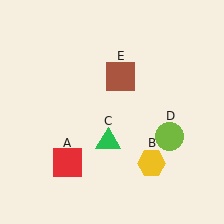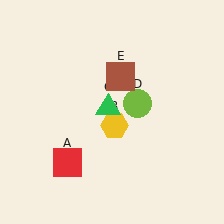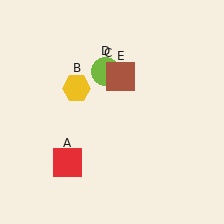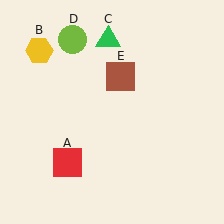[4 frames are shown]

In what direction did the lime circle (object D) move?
The lime circle (object D) moved up and to the left.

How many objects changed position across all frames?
3 objects changed position: yellow hexagon (object B), green triangle (object C), lime circle (object D).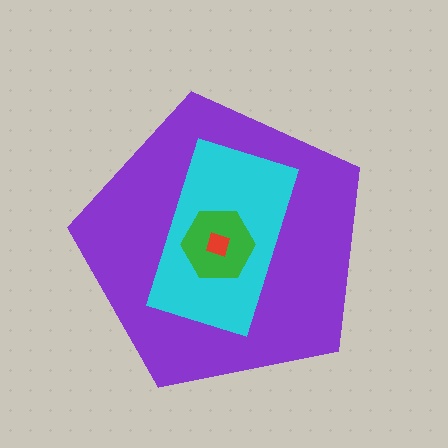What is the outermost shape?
The purple pentagon.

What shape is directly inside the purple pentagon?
The cyan rectangle.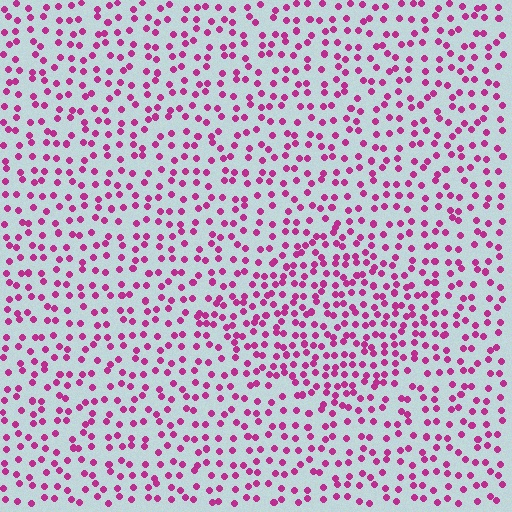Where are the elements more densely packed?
The elements are more densely packed inside the diamond boundary.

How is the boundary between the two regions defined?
The boundary is defined by a change in element density (approximately 1.6x ratio). All elements are the same color, size, and shape.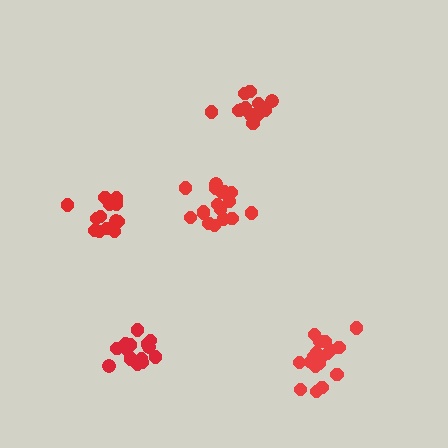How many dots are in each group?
Group 1: 15 dots, Group 2: 18 dots, Group 3: 14 dots, Group 4: 14 dots, Group 5: 17 dots (78 total).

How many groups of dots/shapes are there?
There are 5 groups.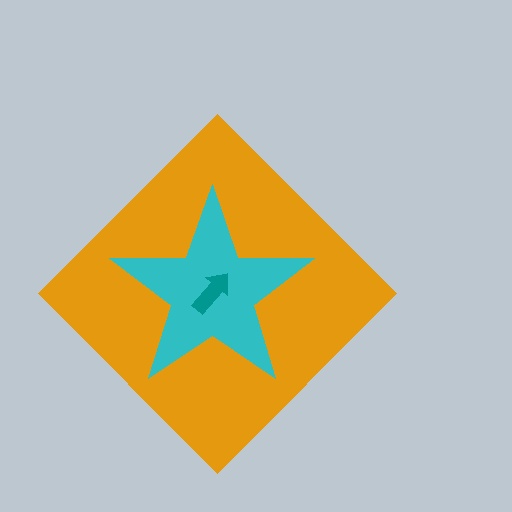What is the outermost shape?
The orange diamond.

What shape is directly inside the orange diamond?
The cyan star.